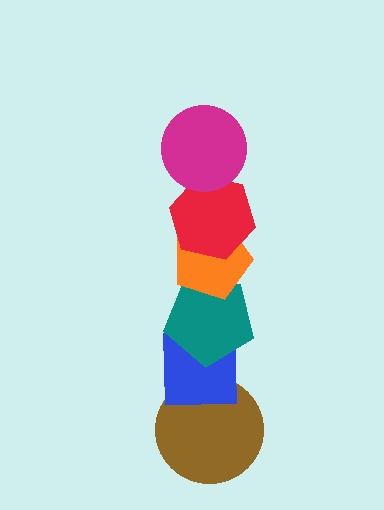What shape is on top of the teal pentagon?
The orange pentagon is on top of the teal pentagon.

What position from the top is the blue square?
The blue square is 5th from the top.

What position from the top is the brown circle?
The brown circle is 6th from the top.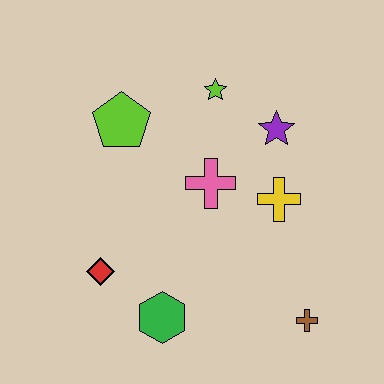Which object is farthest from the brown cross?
The lime pentagon is farthest from the brown cross.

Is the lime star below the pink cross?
No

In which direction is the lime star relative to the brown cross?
The lime star is above the brown cross.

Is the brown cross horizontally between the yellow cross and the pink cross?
No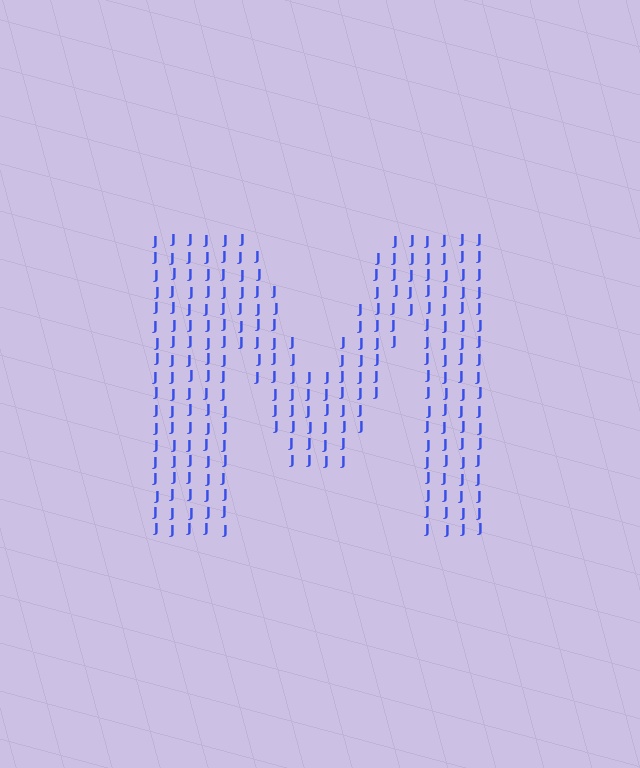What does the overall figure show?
The overall figure shows the letter M.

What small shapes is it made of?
It is made of small letter J's.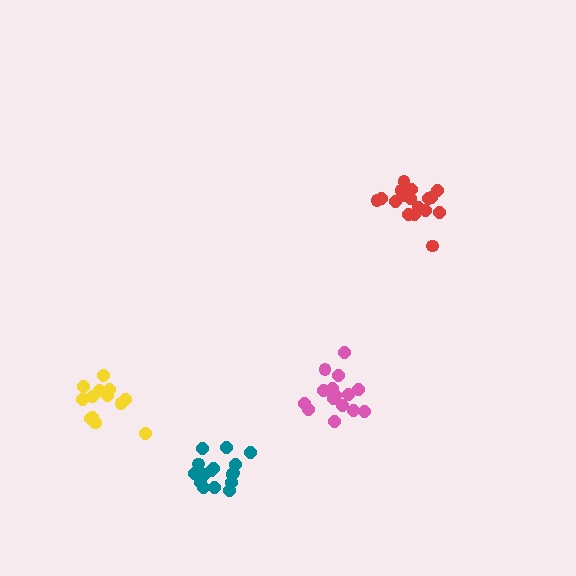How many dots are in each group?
Group 1: 16 dots, Group 2: 13 dots, Group 3: 18 dots, Group 4: 16 dots (63 total).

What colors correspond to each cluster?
The clusters are colored: pink, yellow, red, teal.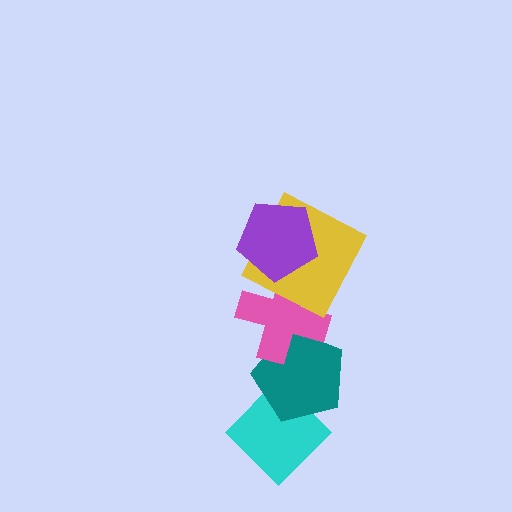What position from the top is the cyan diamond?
The cyan diamond is 5th from the top.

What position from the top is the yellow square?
The yellow square is 2nd from the top.